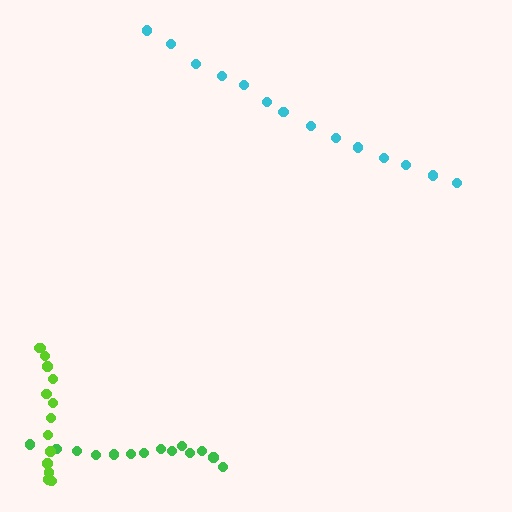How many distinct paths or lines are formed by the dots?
There are 3 distinct paths.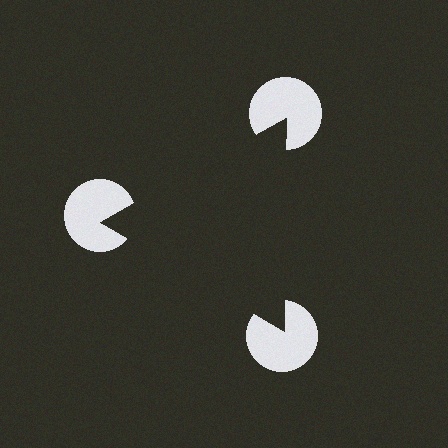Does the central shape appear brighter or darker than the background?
It typically appears slightly darker than the background, even though no actual brightness change is drawn.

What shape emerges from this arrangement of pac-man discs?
An illusory triangle — its edges are inferred from the aligned wedge cuts in the pac-man discs, not physically drawn.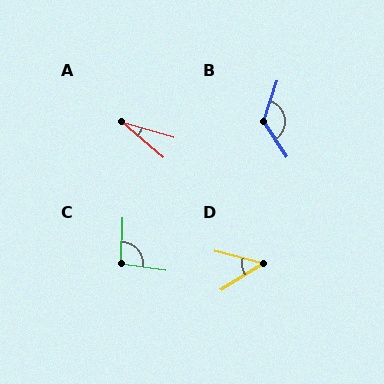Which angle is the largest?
B, at approximately 127 degrees.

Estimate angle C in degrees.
Approximately 96 degrees.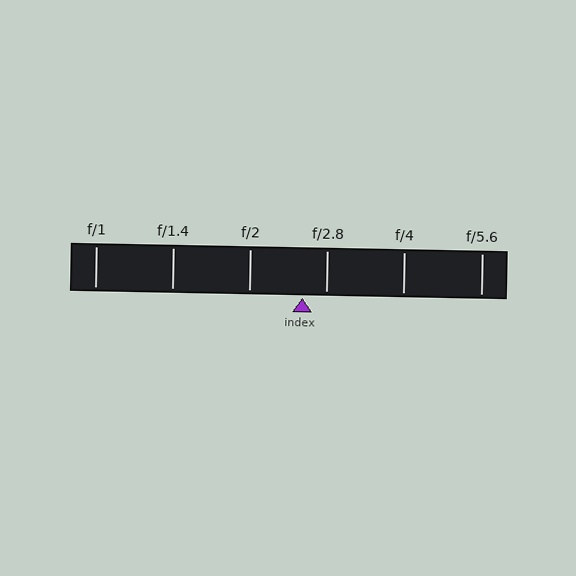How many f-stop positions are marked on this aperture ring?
There are 6 f-stop positions marked.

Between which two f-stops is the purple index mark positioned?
The index mark is between f/2 and f/2.8.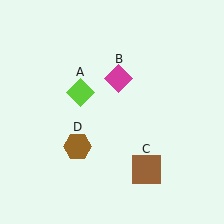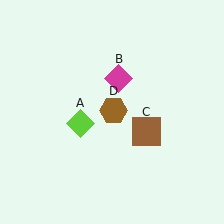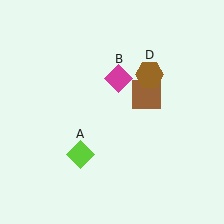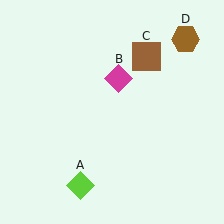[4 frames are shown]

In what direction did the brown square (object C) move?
The brown square (object C) moved up.